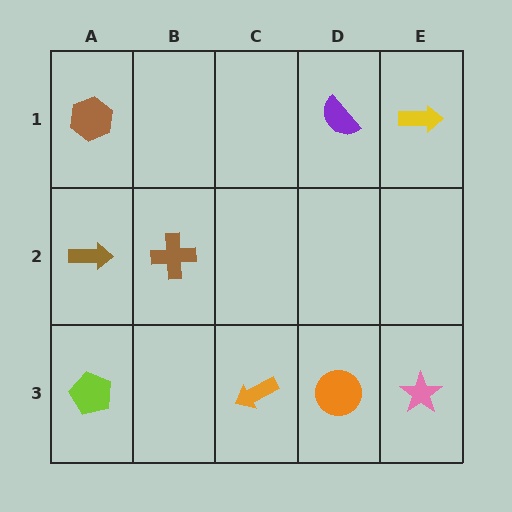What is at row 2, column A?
A brown arrow.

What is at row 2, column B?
A brown cross.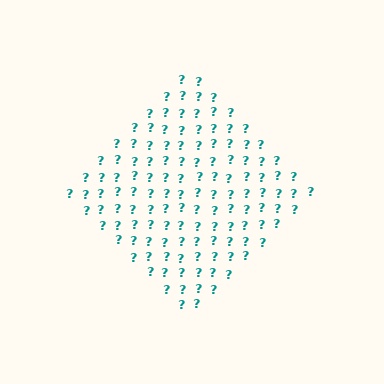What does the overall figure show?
The overall figure shows a diamond.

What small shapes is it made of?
It is made of small question marks.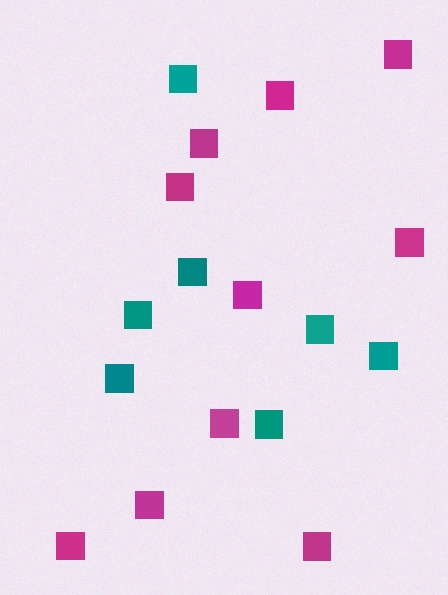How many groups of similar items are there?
There are 2 groups: one group of magenta squares (10) and one group of teal squares (7).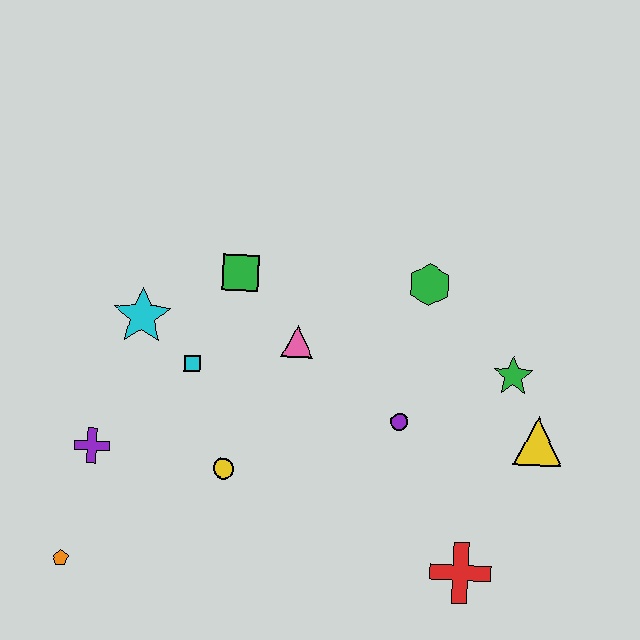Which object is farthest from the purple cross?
The yellow triangle is farthest from the purple cross.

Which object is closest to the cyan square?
The cyan star is closest to the cyan square.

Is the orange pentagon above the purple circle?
No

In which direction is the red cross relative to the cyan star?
The red cross is to the right of the cyan star.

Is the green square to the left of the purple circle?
Yes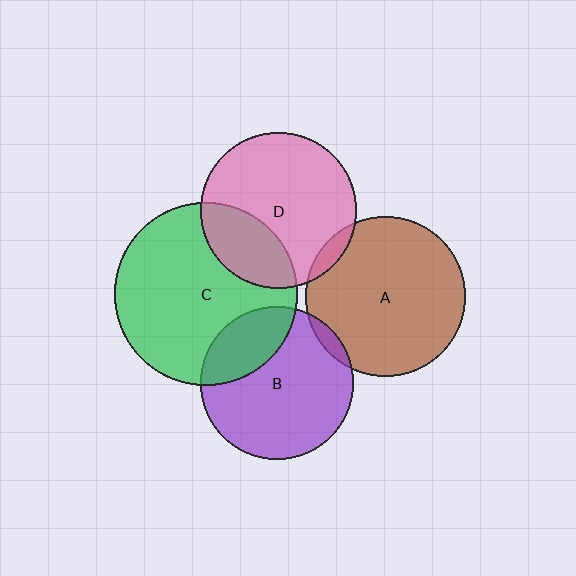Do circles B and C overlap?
Yes.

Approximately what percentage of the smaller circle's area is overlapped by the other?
Approximately 25%.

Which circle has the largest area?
Circle C (green).